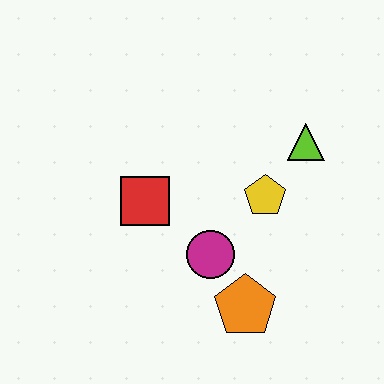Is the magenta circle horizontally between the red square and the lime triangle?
Yes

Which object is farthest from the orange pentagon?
The lime triangle is farthest from the orange pentagon.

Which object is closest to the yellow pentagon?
The lime triangle is closest to the yellow pentagon.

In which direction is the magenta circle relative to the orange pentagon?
The magenta circle is above the orange pentagon.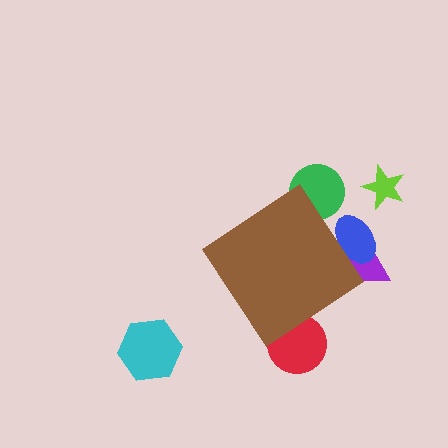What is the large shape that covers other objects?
A brown diamond.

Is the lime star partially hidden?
No, the lime star is fully visible.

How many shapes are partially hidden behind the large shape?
4 shapes are partially hidden.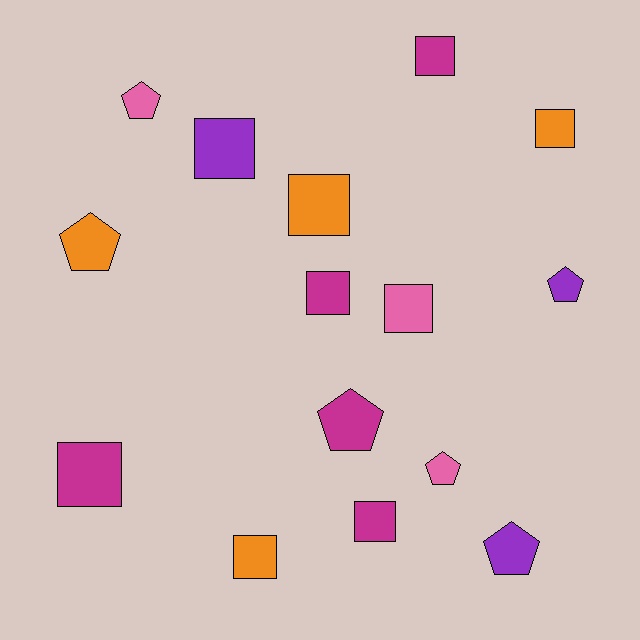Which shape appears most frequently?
Square, with 9 objects.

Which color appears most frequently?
Magenta, with 5 objects.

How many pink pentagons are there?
There are 2 pink pentagons.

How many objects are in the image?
There are 15 objects.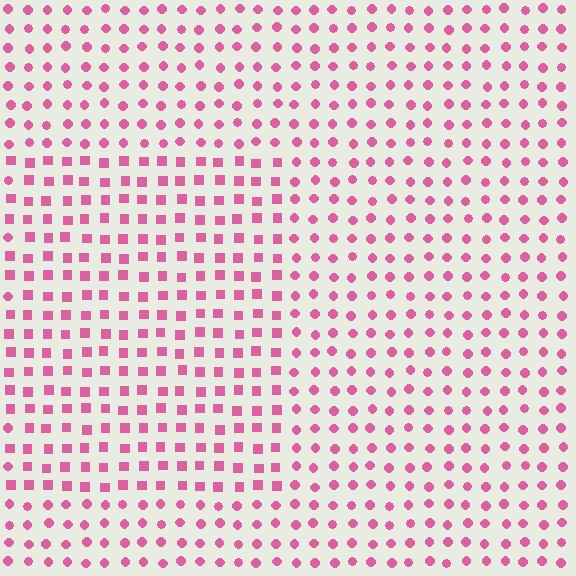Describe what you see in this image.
The image is filled with small pink elements arranged in a uniform grid. A rectangle-shaped region contains squares, while the surrounding area contains circles. The boundary is defined purely by the change in element shape.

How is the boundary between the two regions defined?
The boundary is defined by a change in element shape: squares inside vs. circles outside. All elements share the same color and spacing.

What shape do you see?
I see a rectangle.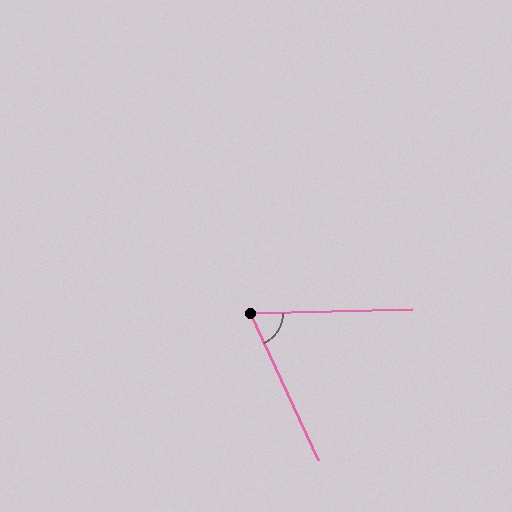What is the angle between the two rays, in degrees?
Approximately 67 degrees.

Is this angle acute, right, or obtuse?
It is acute.